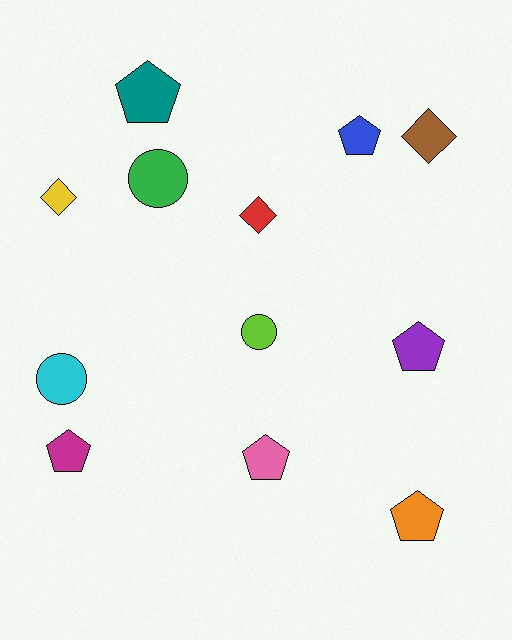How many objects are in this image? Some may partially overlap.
There are 12 objects.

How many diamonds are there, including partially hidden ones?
There are 3 diamonds.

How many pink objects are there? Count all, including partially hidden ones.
There is 1 pink object.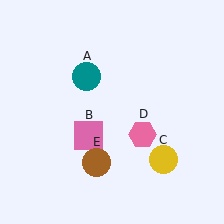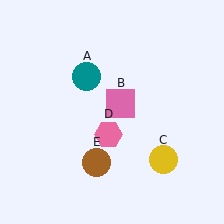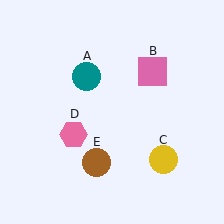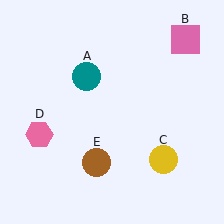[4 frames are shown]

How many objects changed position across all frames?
2 objects changed position: pink square (object B), pink hexagon (object D).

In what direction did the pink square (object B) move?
The pink square (object B) moved up and to the right.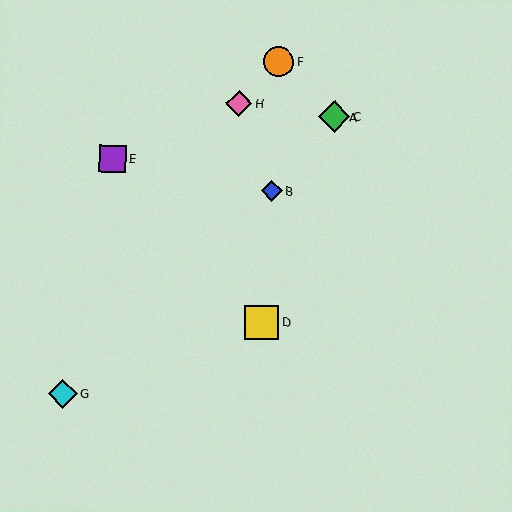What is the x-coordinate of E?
Object E is at x≈113.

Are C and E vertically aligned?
No, C is at x≈335 and E is at x≈113.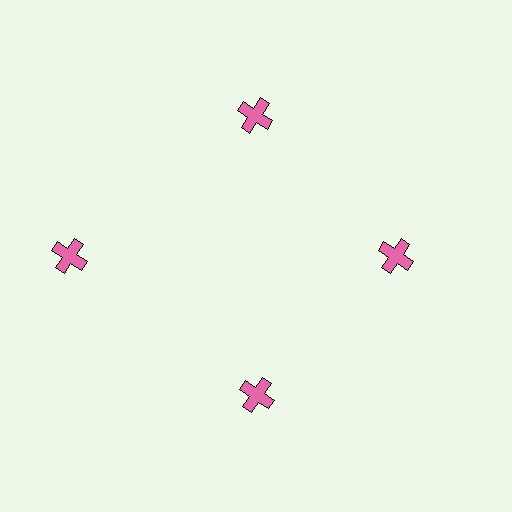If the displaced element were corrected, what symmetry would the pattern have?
It would have 4-fold rotational symmetry — the pattern would map onto itself every 90 degrees.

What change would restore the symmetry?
The symmetry would be restored by moving it inward, back onto the ring so that all 4 crosses sit at equal angles and equal distance from the center.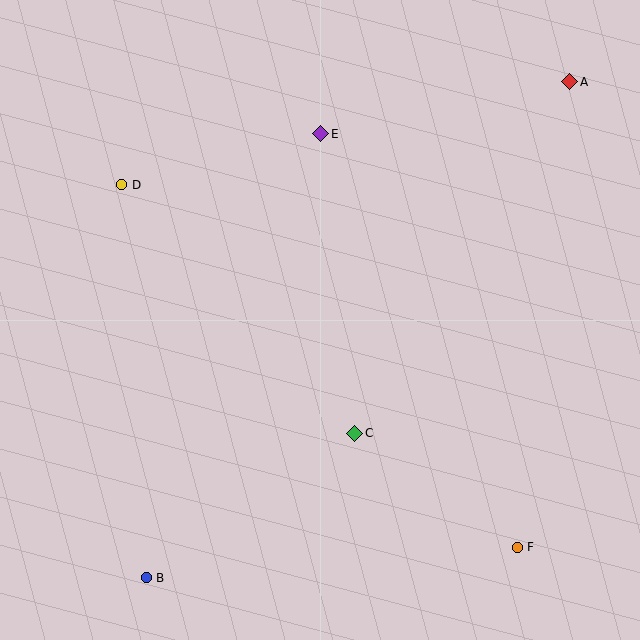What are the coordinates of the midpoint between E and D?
The midpoint between E and D is at (221, 159).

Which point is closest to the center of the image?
Point C at (355, 433) is closest to the center.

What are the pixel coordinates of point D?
Point D is at (122, 185).